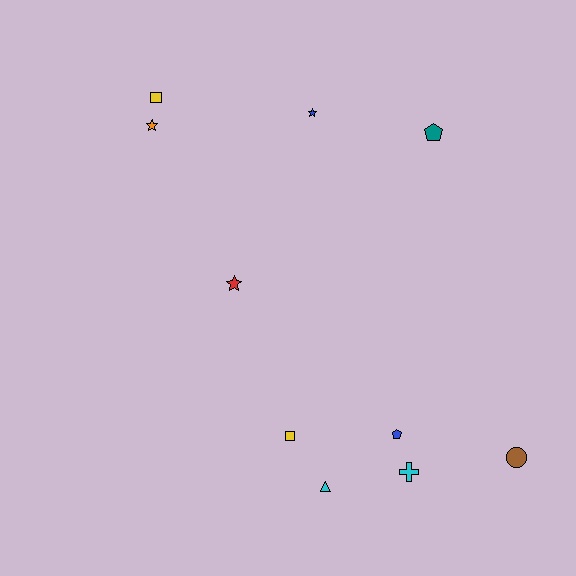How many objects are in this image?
There are 10 objects.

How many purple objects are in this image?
There are no purple objects.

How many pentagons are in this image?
There are 2 pentagons.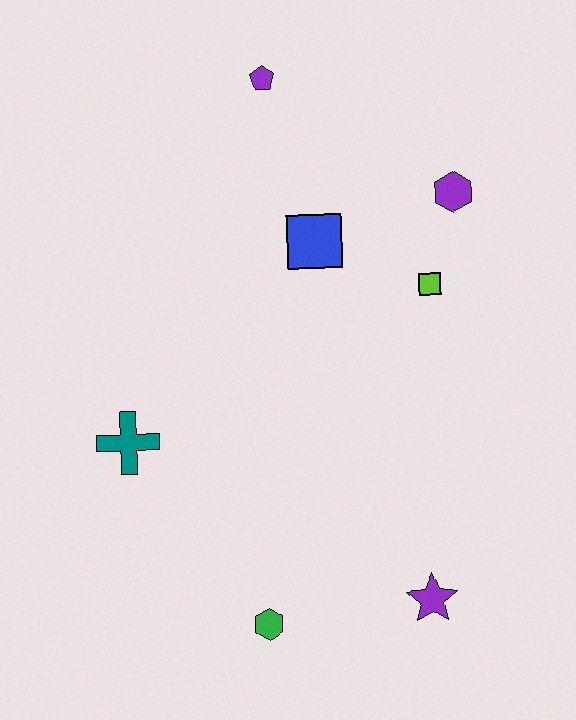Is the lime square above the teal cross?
Yes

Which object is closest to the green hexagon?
The purple star is closest to the green hexagon.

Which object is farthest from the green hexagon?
The purple pentagon is farthest from the green hexagon.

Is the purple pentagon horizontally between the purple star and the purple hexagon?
No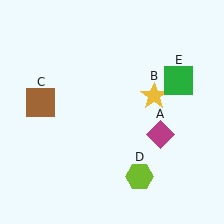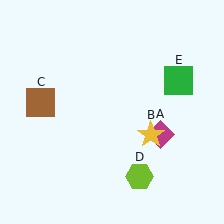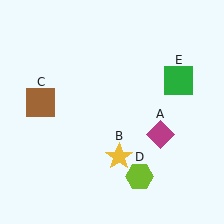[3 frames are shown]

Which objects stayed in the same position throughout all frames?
Magenta diamond (object A) and brown square (object C) and lime hexagon (object D) and green square (object E) remained stationary.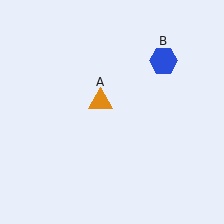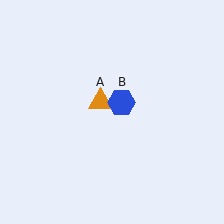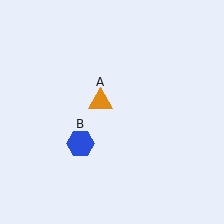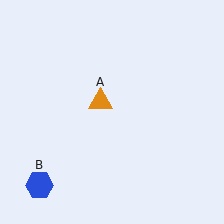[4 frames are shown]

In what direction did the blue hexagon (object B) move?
The blue hexagon (object B) moved down and to the left.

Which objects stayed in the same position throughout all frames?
Orange triangle (object A) remained stationary.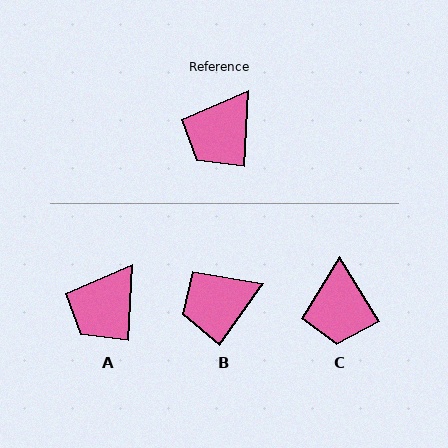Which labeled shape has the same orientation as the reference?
A.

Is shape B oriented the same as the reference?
No, it is off by about 33 degrees.